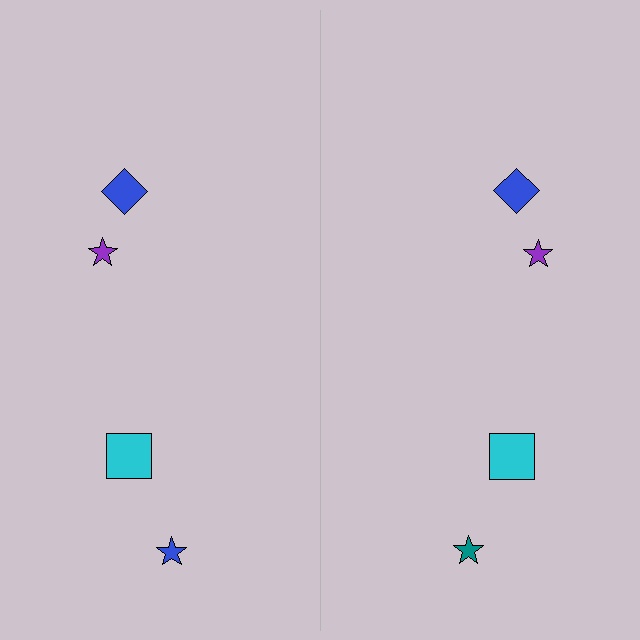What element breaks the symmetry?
The teal star on the right side breaks the symmetry — its mirror counterpart is blue.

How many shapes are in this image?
There are 8 shapes in this image.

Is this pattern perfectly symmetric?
No, the pattern is not perfectly symmetric. The teal star on the right side breaks the symmetry — its mirror counterpart is blue.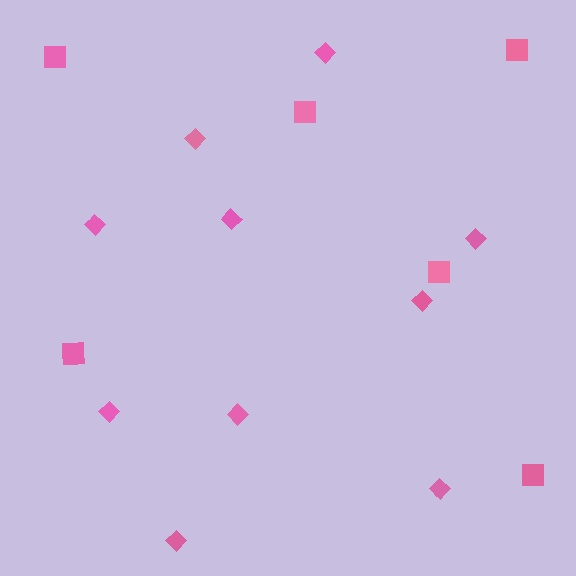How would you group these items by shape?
There are 2 groups: one group of squares (6) and one group of diamonds (10).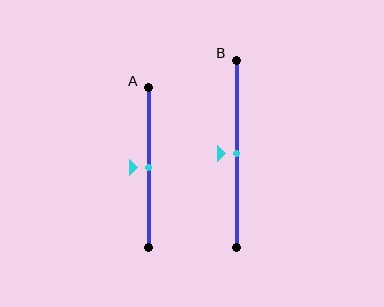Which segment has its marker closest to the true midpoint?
Segment A has its marker closest to the true midpoint.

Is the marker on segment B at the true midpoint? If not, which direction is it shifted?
Yes, the marker on segment B is at the true midpoint.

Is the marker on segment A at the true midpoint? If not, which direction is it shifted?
Yes, the marker on segment A is at the true midpoint.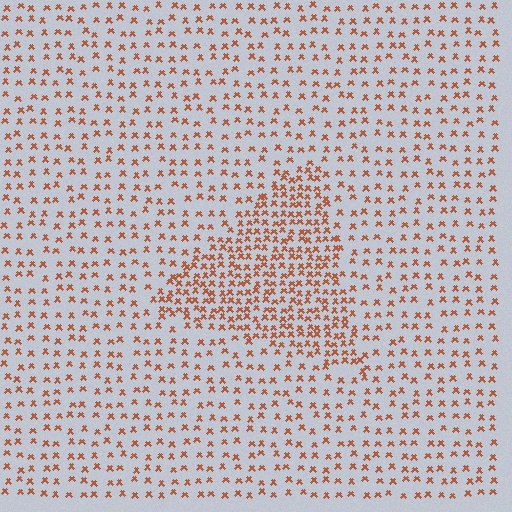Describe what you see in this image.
The image contains small brown elements arranged at two different densities. A triangle-shaped region is visible where the elements are more densely packed than the surrounding area.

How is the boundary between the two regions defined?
The boundary is defined by a change in element density (approximately 2.2x ratio). All elements are the same color, size, and shape.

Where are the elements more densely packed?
The elements are more densely packed inside the triangle boundary.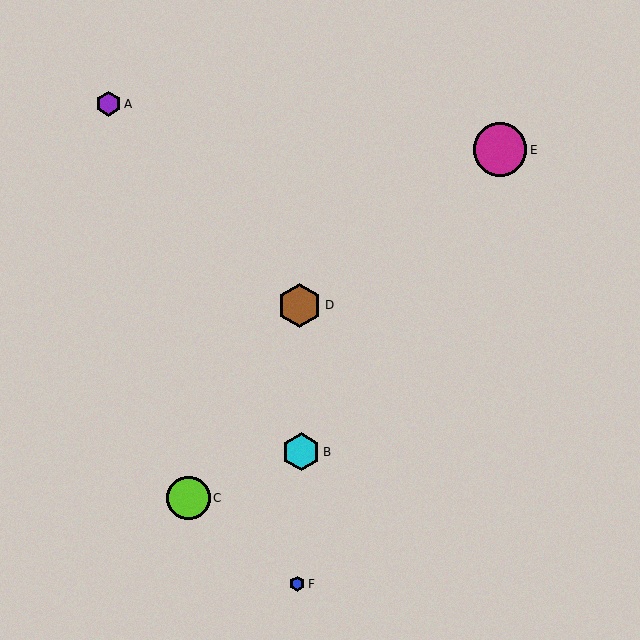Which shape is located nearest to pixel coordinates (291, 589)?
The blue hexagon (labeled F) at (297, 584) is nearest to that location.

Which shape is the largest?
The magenta circle (labeled E) is the largest.